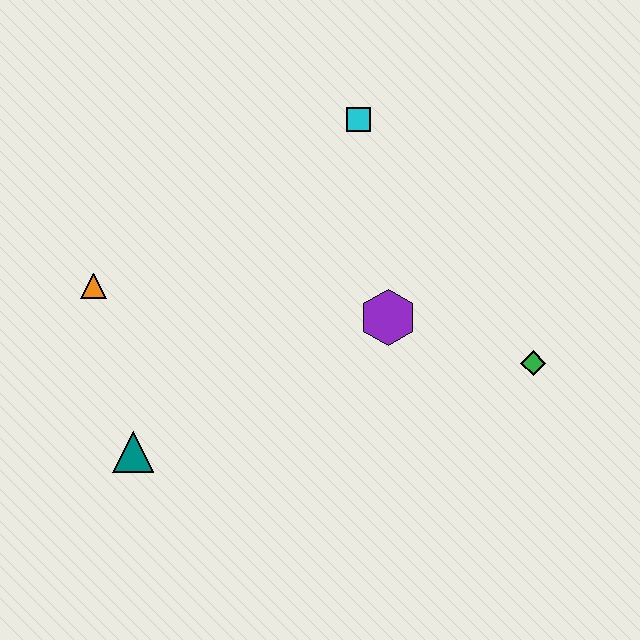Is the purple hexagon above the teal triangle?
Yes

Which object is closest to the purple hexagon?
The green diamond is closest to the purple hexagon.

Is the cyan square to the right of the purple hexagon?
No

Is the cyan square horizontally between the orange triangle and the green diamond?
Yes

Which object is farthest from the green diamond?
The orange triangle is farthest from the green diamond.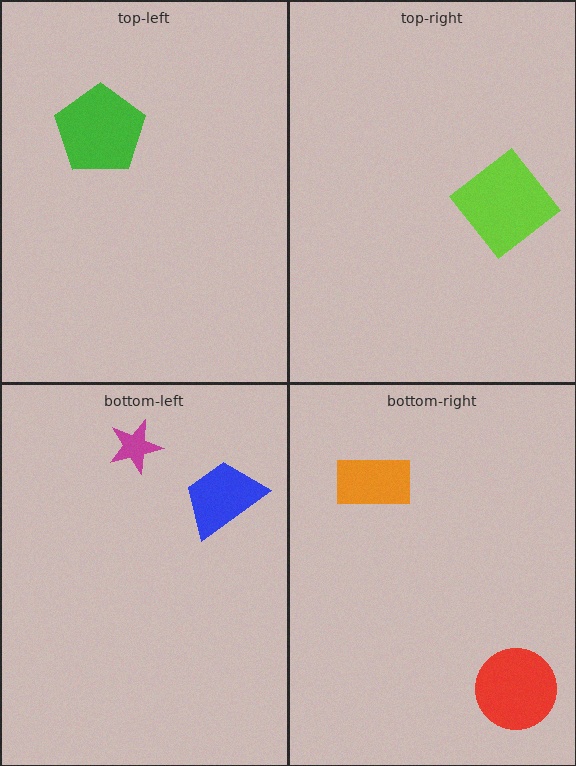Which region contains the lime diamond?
The top-right region.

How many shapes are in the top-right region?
1.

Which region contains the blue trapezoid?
The bottom-left region.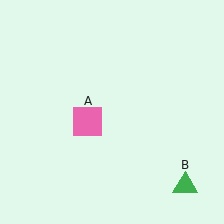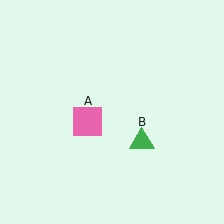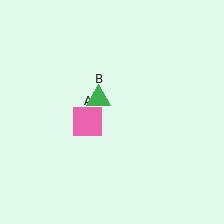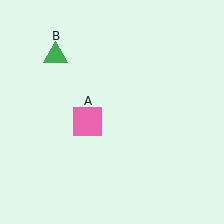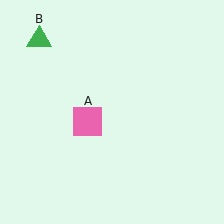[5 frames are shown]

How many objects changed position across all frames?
1 object changed position: green triangle (object B).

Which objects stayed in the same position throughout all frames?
Pink square (object A) remained stationary.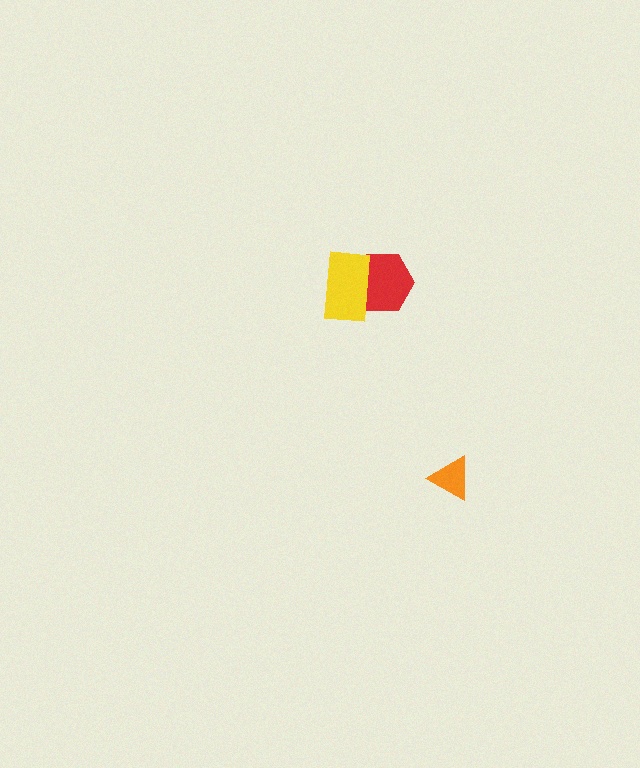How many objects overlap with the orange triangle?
0 objects overlap with the orange triangle.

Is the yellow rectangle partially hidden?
No, no other shape covers it.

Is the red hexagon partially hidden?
Yes, it is partially covered by another shape.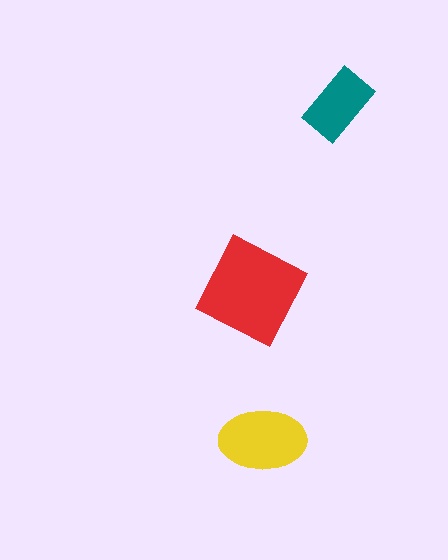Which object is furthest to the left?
The red diamond is leftmost.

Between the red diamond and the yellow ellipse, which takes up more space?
The red diamond.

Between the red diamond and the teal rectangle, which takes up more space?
The red diamond.